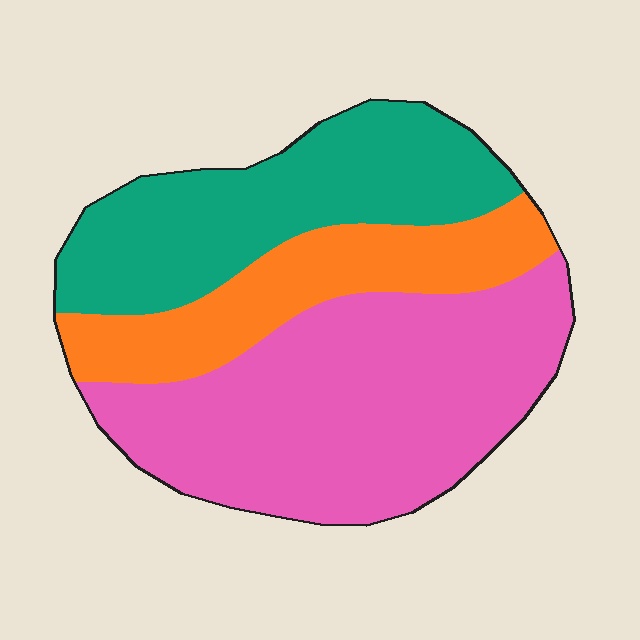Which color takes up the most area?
Pink, at roughly 50%.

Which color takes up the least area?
Orange, at roughly 20%.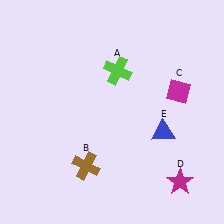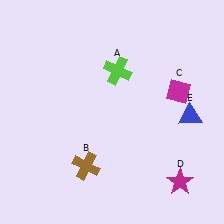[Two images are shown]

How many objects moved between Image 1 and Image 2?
1 object moved between the two images.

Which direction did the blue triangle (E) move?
The blue triangle (E) moved right.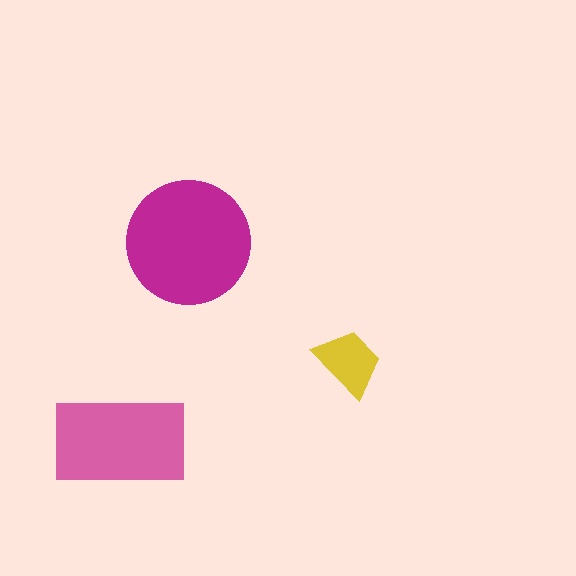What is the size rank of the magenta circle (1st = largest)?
1st.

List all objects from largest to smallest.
The magenta circle, the pink rectangle, the yellow trapezoid.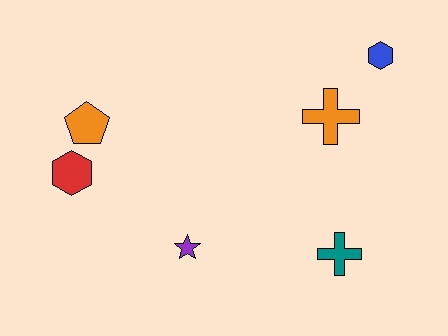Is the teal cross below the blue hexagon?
Yes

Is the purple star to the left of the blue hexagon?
Yes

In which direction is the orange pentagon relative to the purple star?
The orange pentagon is above the purple star.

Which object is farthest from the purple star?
The blue hexagon is farthest from the purple star.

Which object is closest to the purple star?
The red hexagon is closest to the purple star.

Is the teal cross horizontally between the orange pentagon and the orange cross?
No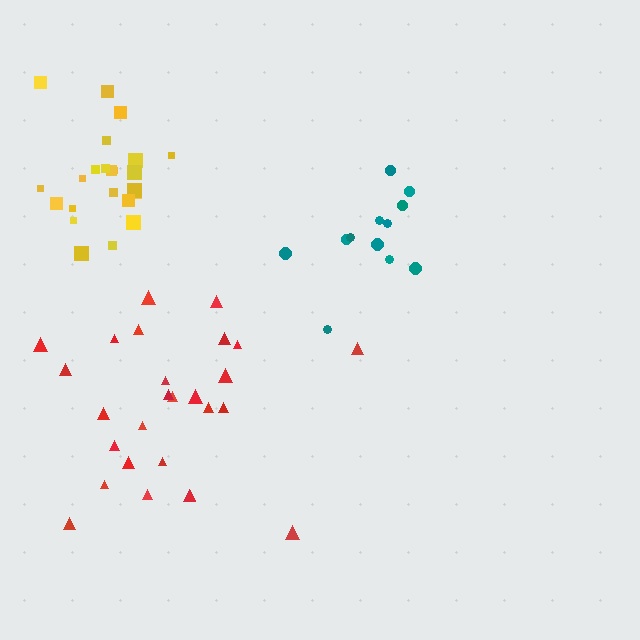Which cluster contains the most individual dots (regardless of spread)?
Red (27).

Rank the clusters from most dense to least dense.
yellow, teal, red.